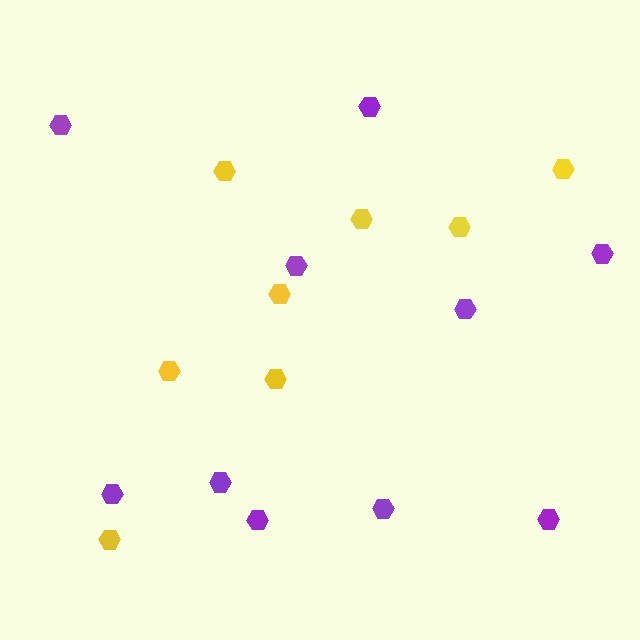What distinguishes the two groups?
There are 2 groups: one group of yellow hexagons (8) and one group of purple hexagons (10).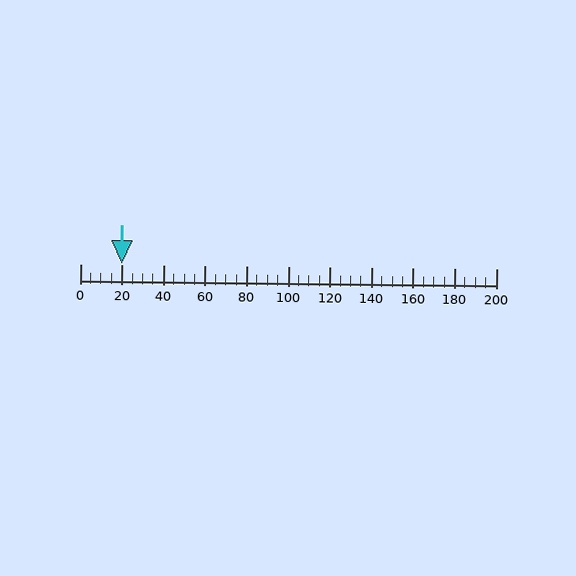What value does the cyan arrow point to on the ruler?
The cyan arrow points to approximately 20.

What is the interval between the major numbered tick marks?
The major tick marks are spaced 20 units apart.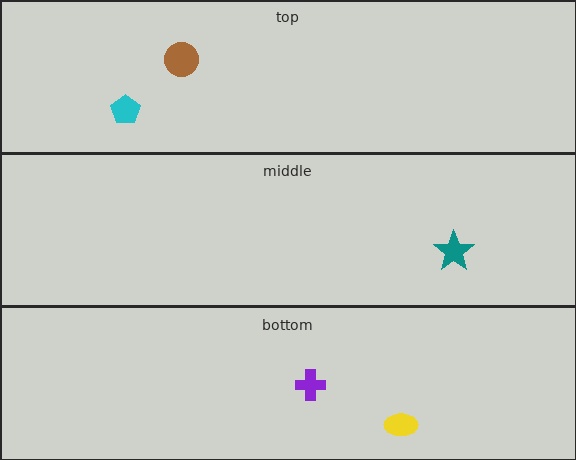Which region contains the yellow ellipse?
The bottom region.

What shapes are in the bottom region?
The yellow ellipse, the purple cross.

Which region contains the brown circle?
The top region.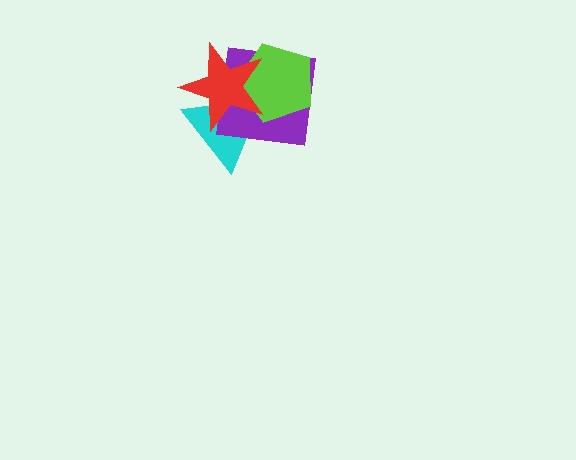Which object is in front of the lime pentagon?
The red star is in front of the lime pentagon.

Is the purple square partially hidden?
Yes, it is partially covered by another shape.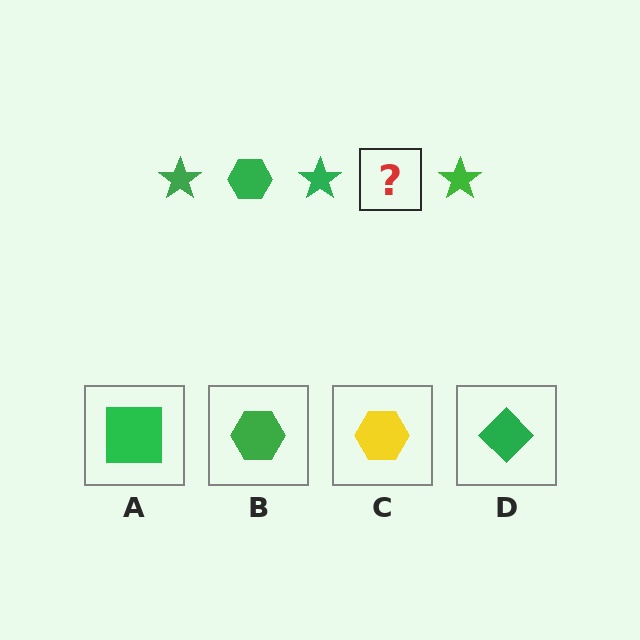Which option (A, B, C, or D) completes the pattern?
B.